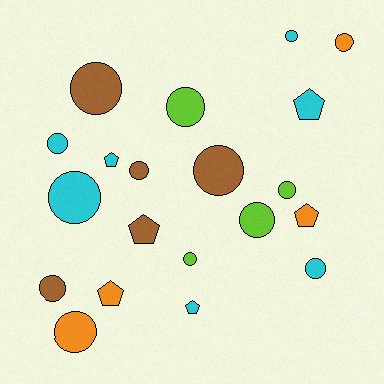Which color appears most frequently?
Cyan, with 7 objects.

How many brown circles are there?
There are 4 brown circles.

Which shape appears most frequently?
Circle, with 14 objects.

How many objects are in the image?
There are 20 objects.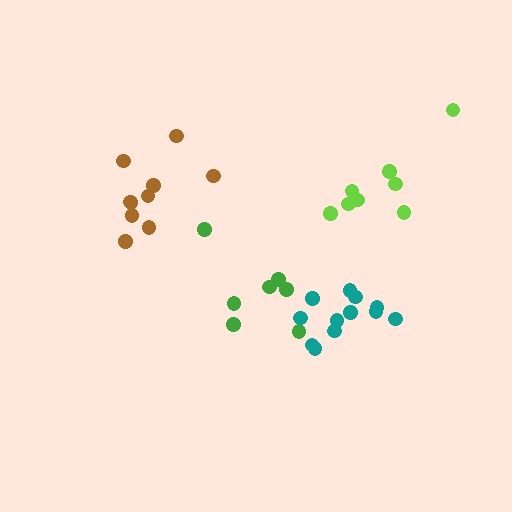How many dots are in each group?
Group 1: 7 dots, Group 2: 8 dots, Group 3: 12 dots, Group 4: 10 dots (37 total).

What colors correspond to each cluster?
The clusters are colored: green, lime, teal, brown.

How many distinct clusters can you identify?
There are 4 distinct clusters.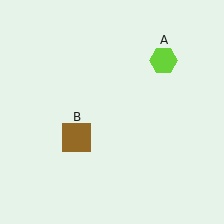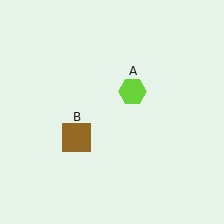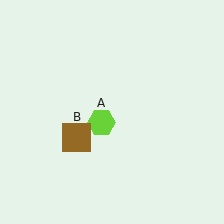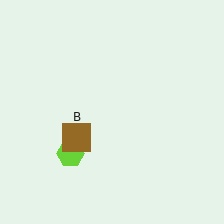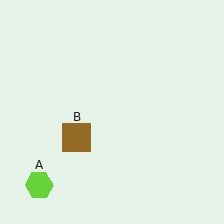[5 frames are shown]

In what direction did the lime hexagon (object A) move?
The lime hexagon (object A) moved down and to the left.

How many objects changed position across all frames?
1 object changed position: lime hexagon (object A).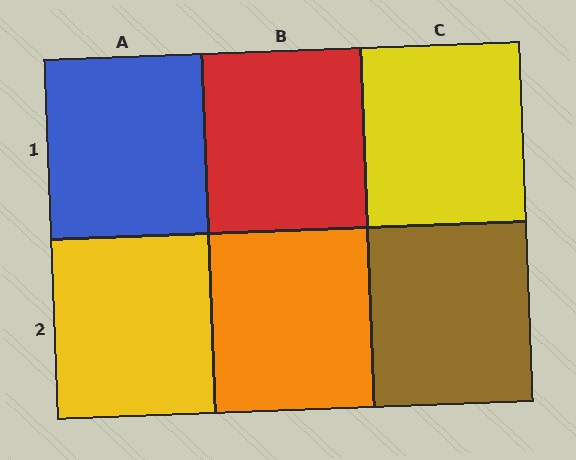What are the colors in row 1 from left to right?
Blue, red, yellow.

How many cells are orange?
1 cell is orange.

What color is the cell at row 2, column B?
Orange.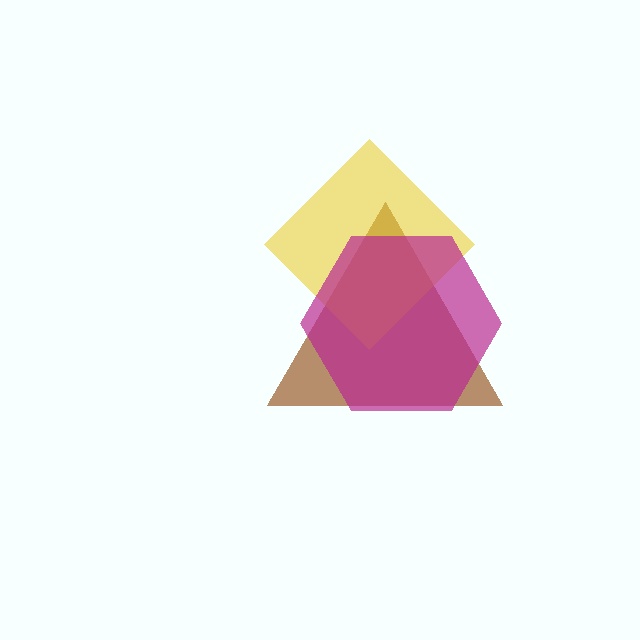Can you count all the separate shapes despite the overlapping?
Yes, there are 3 separate shapes.